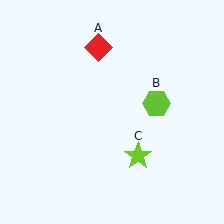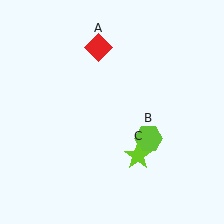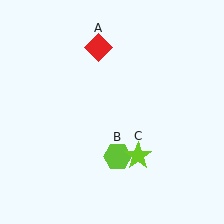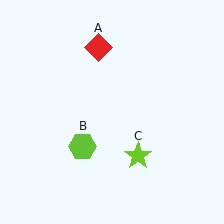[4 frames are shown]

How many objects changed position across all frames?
1 object changed position: lime hexagon (object B).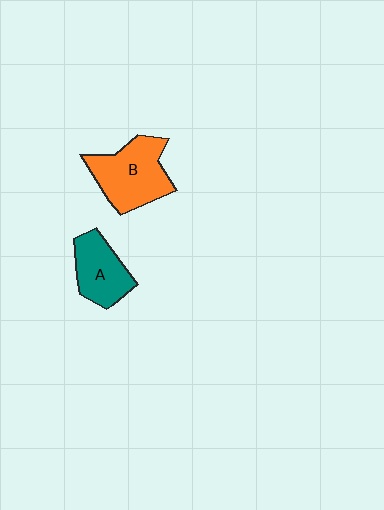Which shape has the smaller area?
Shape A (teal).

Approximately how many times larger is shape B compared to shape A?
Approximately 1.4 times.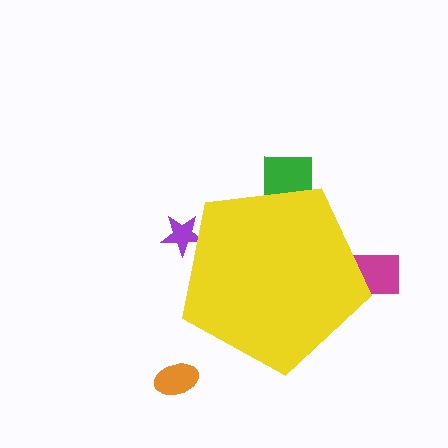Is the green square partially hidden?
Yes, the green square is partially hidden behind the yellow pentagon.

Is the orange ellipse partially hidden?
No, the orange ellipse is fully visible.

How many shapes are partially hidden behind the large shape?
3 shapes are partially hidden.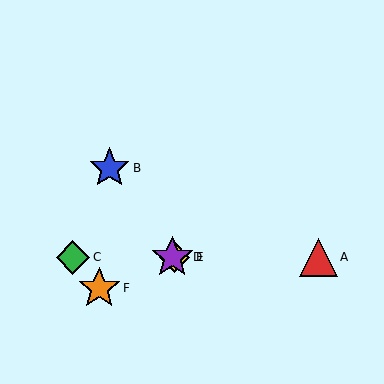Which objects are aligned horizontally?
Objects A, C, D, E are aligned horizontally.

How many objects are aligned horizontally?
4 objects (A, C, D, E) are aligned horizontally.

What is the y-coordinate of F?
Object F is at y≈288.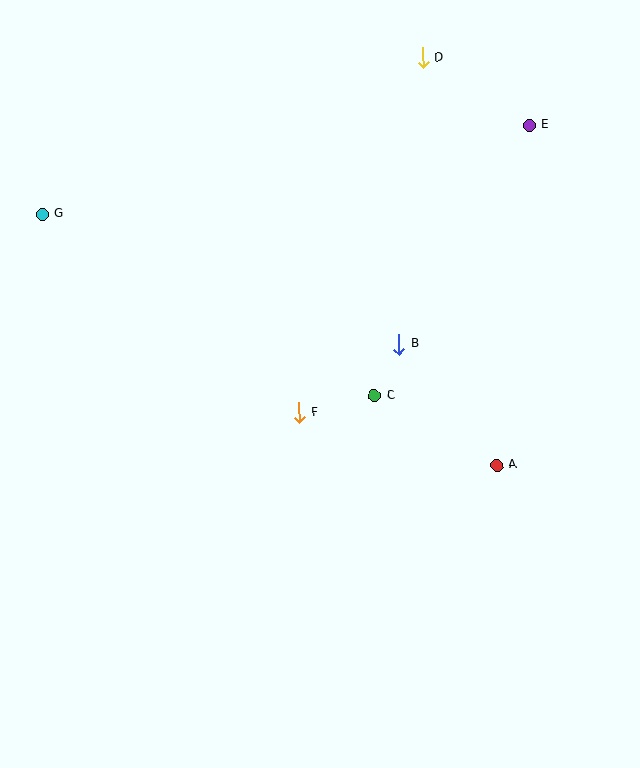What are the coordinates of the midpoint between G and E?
The midpoint between G and E is at (286, 170).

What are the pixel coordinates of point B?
Point B is at (399, 344).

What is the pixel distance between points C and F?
The distance between C and F is 77 pixels.